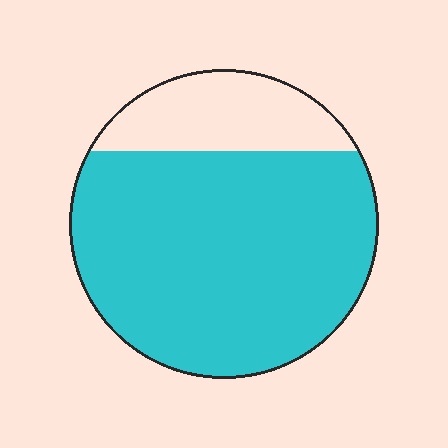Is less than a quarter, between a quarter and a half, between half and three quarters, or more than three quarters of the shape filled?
More than three quarters.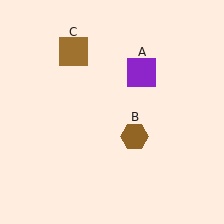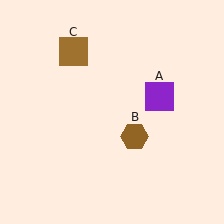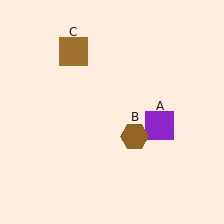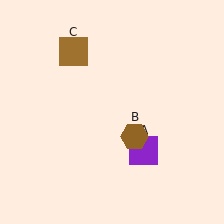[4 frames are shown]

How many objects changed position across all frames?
1 object changed position: purple square (object A).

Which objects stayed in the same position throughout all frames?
Brown hexagon (object B) and brown square (object C) remained stationary.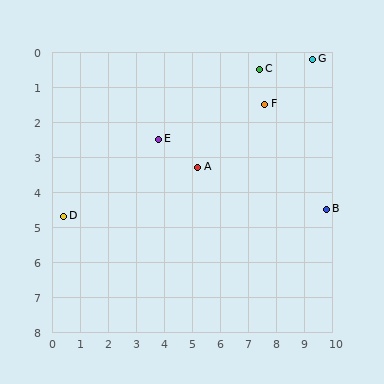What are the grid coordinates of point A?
Point A is at approximately (5.2, 3.3).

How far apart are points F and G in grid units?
Points F and G are about 2.1 grid units apart.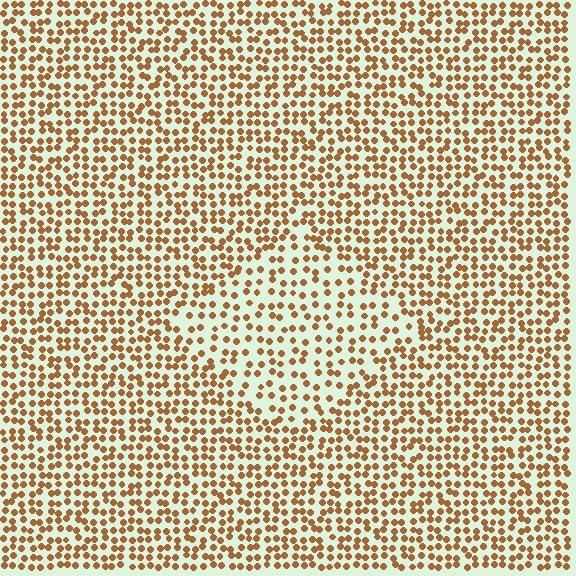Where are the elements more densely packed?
The elements are more densely packed outside the diamond boundary.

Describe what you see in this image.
The image contains small brown elements arranged at two different densities. A diamond-shaped region is visible where the elements are less densely packed than the surrounding area.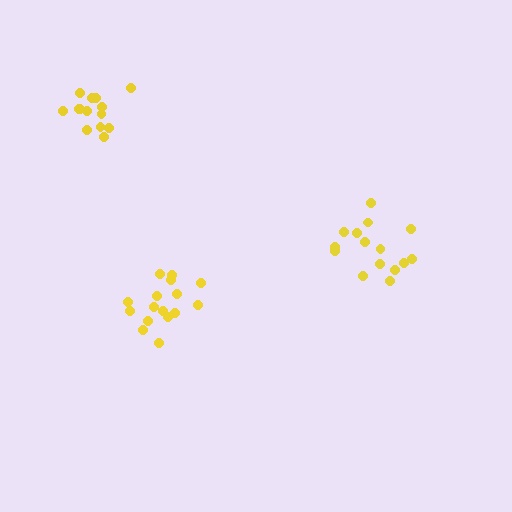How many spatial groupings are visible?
There are 3 spatial groupings.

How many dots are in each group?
Group 1: 15 dots, Group 2: 14 dots, Group 3: 16 dots (45 total).